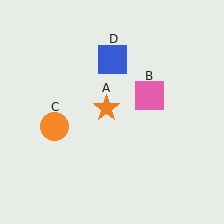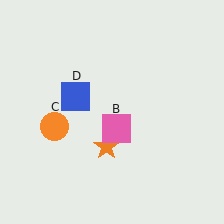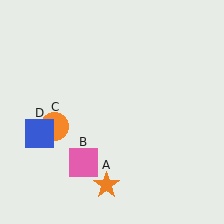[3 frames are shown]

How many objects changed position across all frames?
3 objects changed position: orange star (object A), pink square (object B), blue square (object D).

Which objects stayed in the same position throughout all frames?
Orange circle (object C) remained stationary.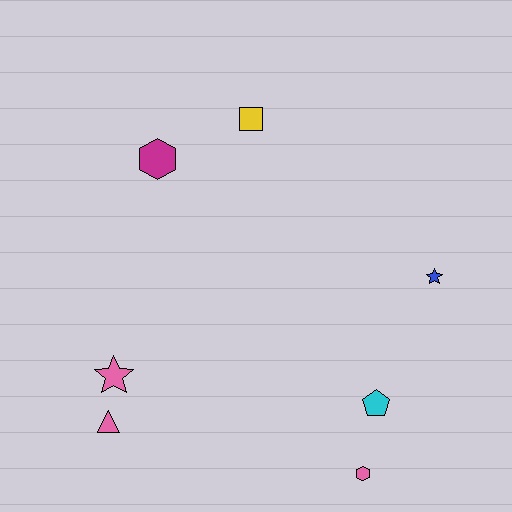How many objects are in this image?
There are 7 objects.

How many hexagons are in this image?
There are 2 hexagons.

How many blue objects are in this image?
There is 1 blue object.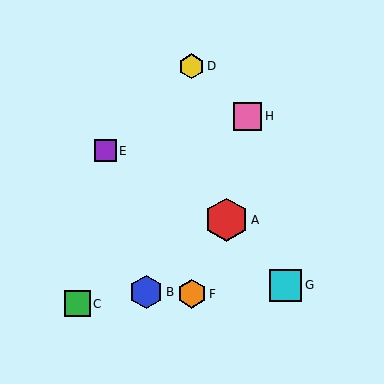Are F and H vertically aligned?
No, F is at x≈192 and H is at x≈247.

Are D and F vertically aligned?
Yes, both are at x≈192.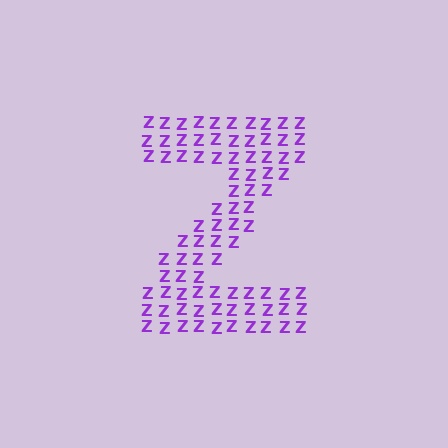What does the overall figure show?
The overall figure shows the letter Z.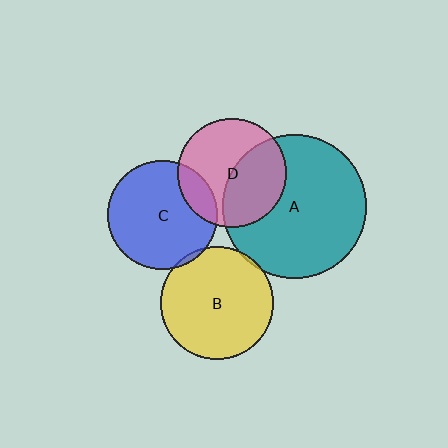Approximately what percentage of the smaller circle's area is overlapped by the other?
Approximately 15%.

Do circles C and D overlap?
Yes.